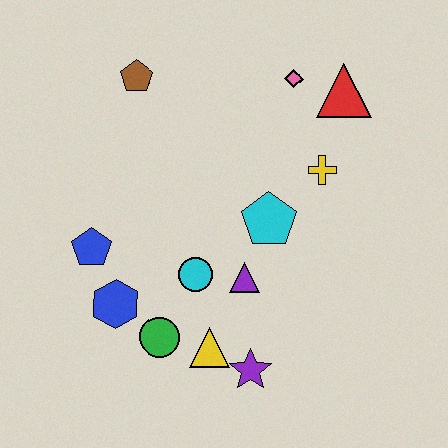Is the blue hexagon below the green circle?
No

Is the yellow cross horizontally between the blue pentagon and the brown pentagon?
No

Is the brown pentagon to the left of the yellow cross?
Yes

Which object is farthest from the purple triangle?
The brown pentagon is farthest from the purple triangle.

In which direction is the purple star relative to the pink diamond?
The purple star is below the pink diamond.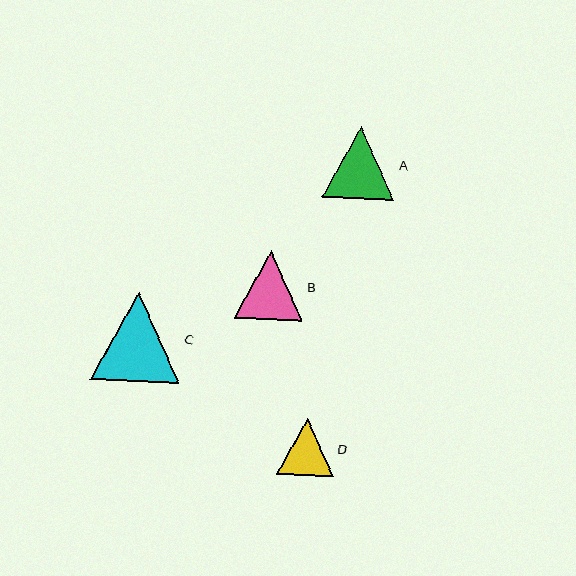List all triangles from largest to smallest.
From largest to smallest: C, A, B, D.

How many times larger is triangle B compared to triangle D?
Triangle B is approximately 1.2 times the size of triangle D.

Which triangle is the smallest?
Triangle D is the smallest with a size of approximately 56 pixels.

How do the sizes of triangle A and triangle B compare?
Triangle A and triangle B are approximately the same size.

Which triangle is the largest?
Triangle C is the largest with a size of approximately 89 pixels.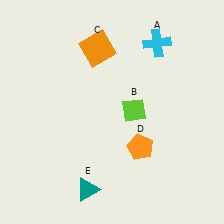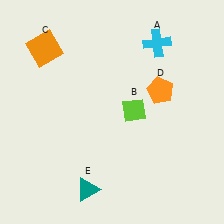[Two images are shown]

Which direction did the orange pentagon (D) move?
The orange pentagon (D) moved up.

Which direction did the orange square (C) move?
The orange square (C) moved left.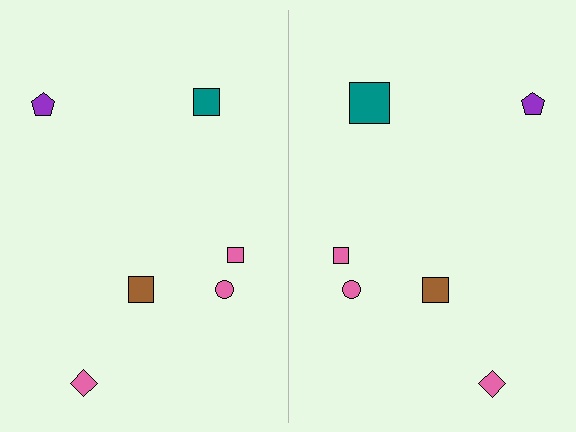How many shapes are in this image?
There are 12 shapes in this image.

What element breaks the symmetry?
The teal square on the right side has a different size than its mirror counterpart.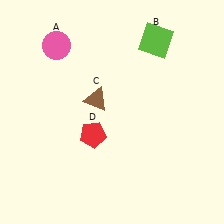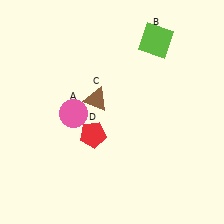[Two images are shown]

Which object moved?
The pink circle (A) moved down.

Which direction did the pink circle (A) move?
The pink circle (A) moved down.